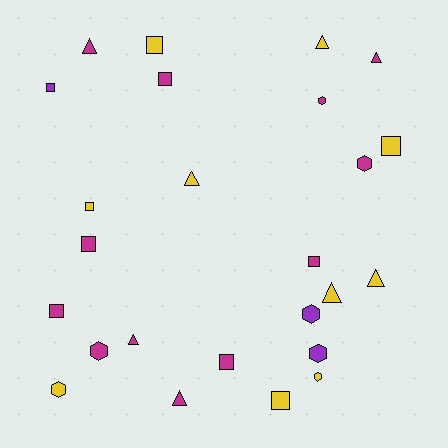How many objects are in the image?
There are 25 objects.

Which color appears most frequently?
Magenta, with 12 objects.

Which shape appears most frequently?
Square, with 10 objects.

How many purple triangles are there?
There are no purple triangles.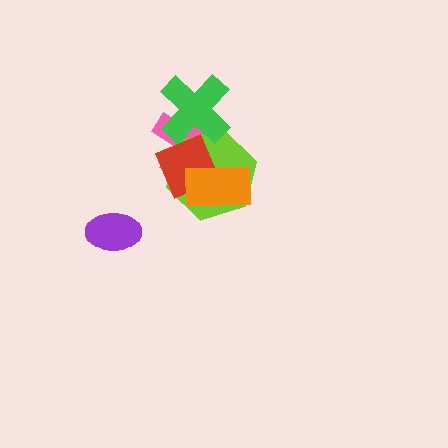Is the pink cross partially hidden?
Yes, it is partially covered by another shape.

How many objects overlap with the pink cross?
4 objects overlap with the pink cross.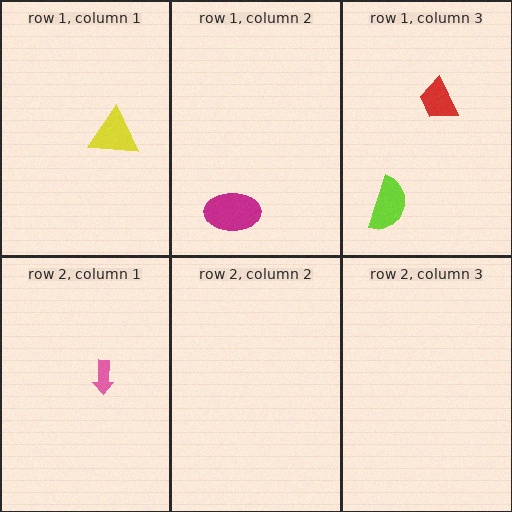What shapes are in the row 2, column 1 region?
The pink arrow.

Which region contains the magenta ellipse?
The row 1, column 2 region.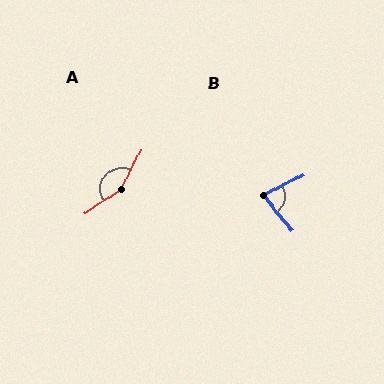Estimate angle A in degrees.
Approximately 150 degrees.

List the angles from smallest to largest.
B (78°), A (150°).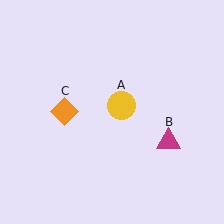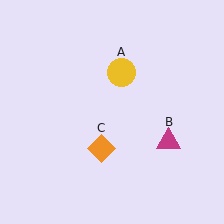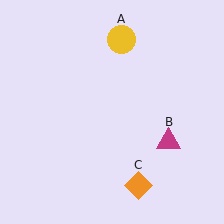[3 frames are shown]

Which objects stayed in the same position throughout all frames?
Magenta triangle (object B) remained stationary.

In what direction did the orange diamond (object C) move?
The orange diamond (object C) moved down and to the right.